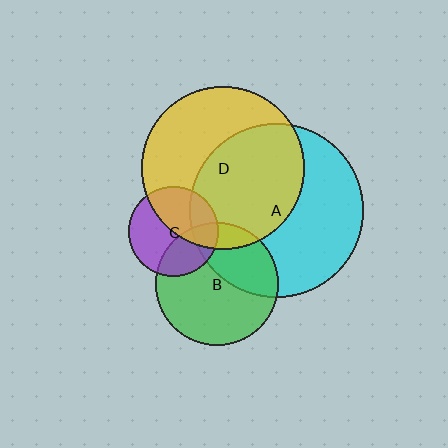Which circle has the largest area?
Circle A (cyan).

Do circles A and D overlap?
Yes.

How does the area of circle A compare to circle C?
Approximately 3.7 times.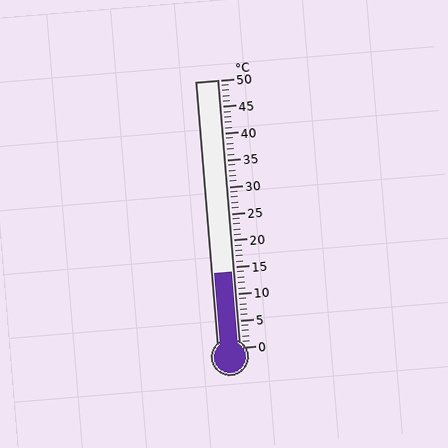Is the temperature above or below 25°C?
The temperature is below 25°C.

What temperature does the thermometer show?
The thermometer shows approximately 14°C.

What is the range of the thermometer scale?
The thermometer scale ranges from 0°C to 50°C.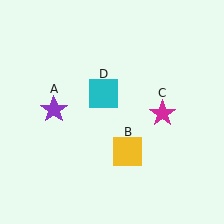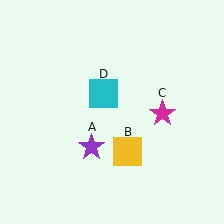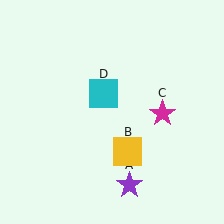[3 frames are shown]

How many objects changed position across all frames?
1 object changed position: purple star (object A).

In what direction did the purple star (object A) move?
The purple star (object A) moved down and to the right.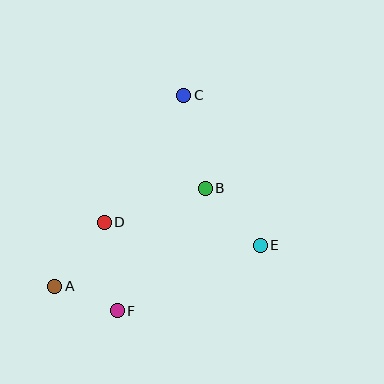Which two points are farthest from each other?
Points A and C are farthest from each other.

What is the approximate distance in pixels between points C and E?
The distance between C and E is approximately 168 pixels.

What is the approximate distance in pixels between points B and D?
The distance between B and D is approximately 107 pixels.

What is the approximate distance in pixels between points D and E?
The distance between D and E is approximately 158 pixels.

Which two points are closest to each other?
Points A and F are closest to each other.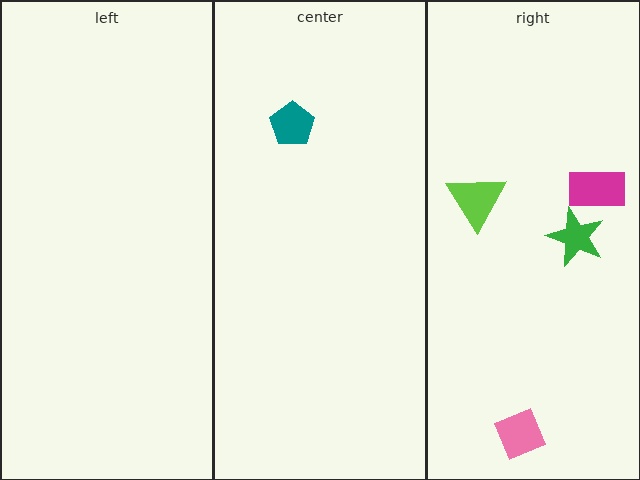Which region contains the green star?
The right region.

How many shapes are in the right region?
4.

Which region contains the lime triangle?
The right region.